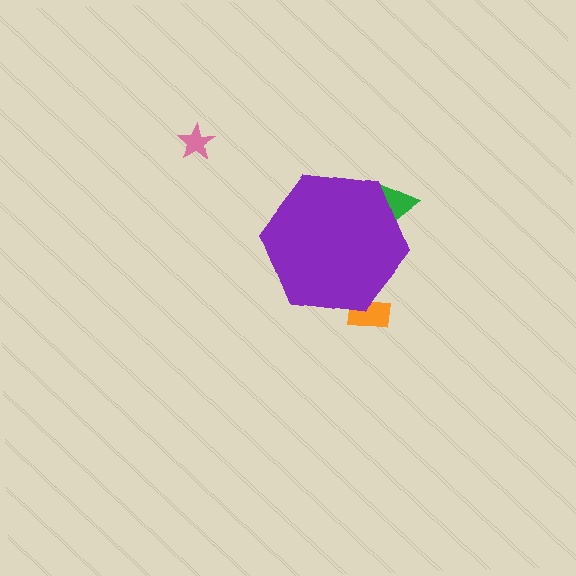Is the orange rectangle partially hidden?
Yes, the orange rectangle is partially hidden behind the purple hexagon.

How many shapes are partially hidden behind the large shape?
2 shapes are partially hidden.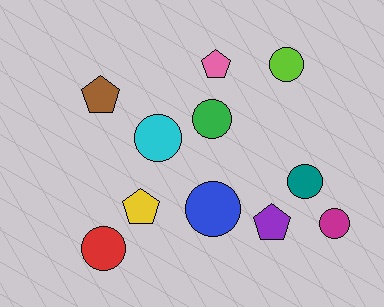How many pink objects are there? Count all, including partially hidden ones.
There is 1 pink object.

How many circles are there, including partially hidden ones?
There are 7 circles.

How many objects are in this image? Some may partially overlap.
There are 11 objects.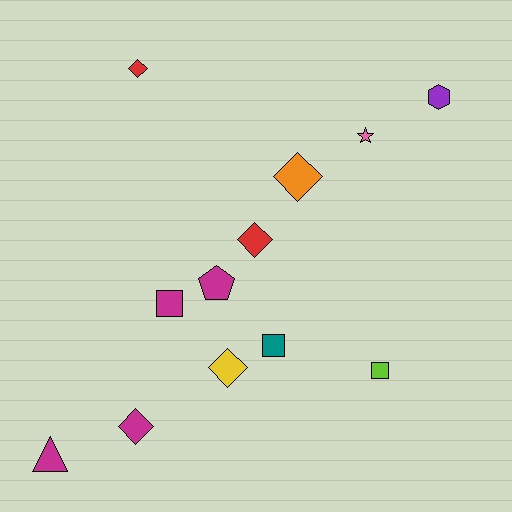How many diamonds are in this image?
There are 5 diamonds.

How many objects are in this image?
There are 12 objects.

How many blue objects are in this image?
There are no blue objects.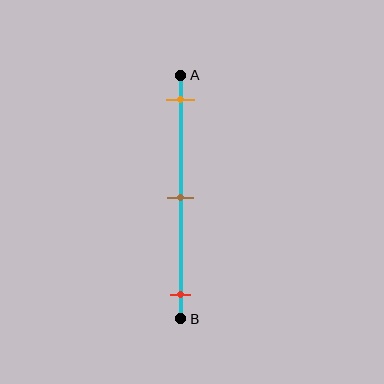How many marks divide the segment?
There are 3 marks dividing the segment.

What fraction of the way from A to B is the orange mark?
The orange mark is approximately 10% (0.1) of the way from A to B.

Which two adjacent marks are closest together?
The orange and brown marks are the closest adjacent pair.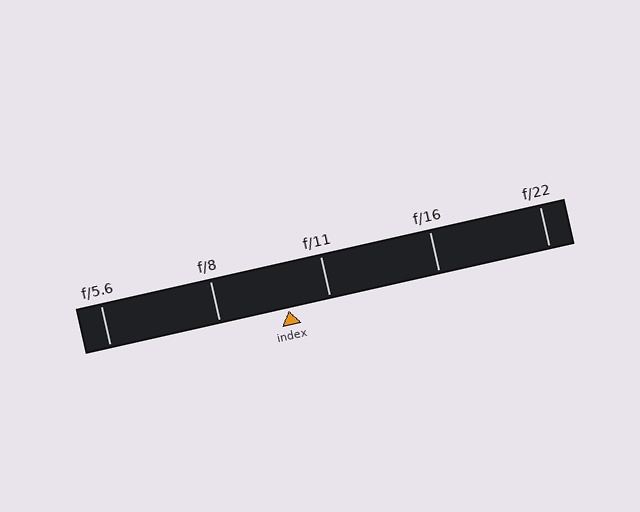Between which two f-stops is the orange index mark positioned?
The index mark is between f/8 and f/11.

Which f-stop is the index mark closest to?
The index mark is closest to f/11.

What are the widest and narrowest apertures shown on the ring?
The widest aperture shown is f/5.6 and the narrowest is f/22.